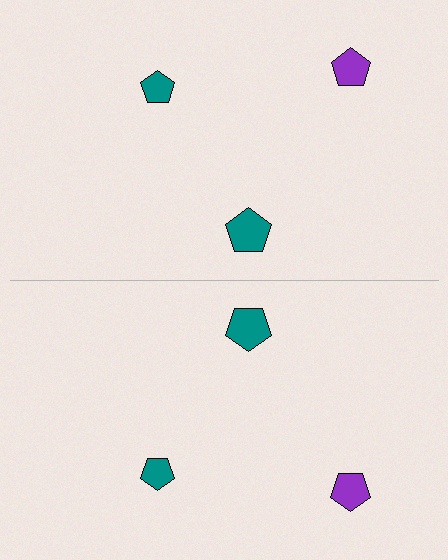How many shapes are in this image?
There are 6 shapes in this image.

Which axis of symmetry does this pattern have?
The pattern has a horizontal axis of symmetry running through the center of the image.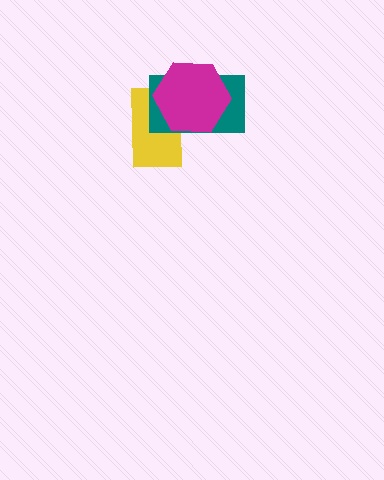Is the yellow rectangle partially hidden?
Yes, it is partially covered by another shape.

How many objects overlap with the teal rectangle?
2 objects overlap with the teal rectangle.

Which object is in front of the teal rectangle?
The magenta hexagon is in front of the teal rectangle.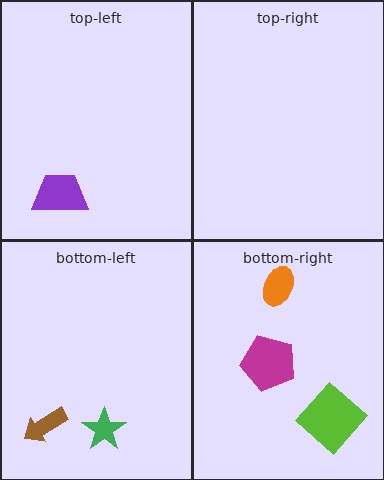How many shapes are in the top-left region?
1.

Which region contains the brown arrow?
The bottom-left region.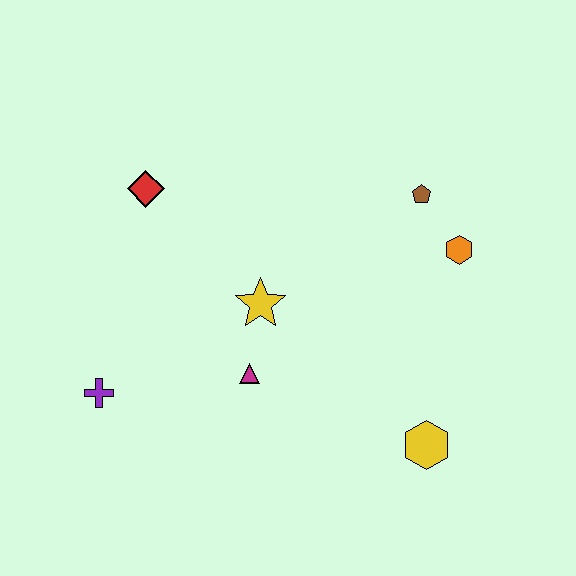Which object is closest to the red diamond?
The yellow star is closest to the red diamond.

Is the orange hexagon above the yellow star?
Yes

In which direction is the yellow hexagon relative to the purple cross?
The yellow hexagon is to the right of the purple cross.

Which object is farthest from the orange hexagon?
The purple cross is farthest from the orange hexagon.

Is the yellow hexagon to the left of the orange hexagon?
Yes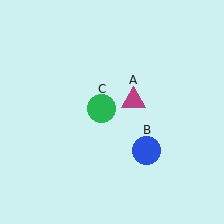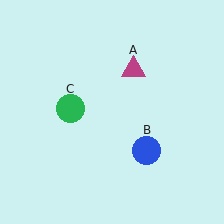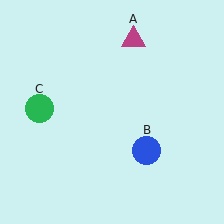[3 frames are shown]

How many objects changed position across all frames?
2 objects changed position: magenta triangle (object A), green circle (object C).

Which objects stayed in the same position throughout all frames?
Blue circle (object B) remained stationary.